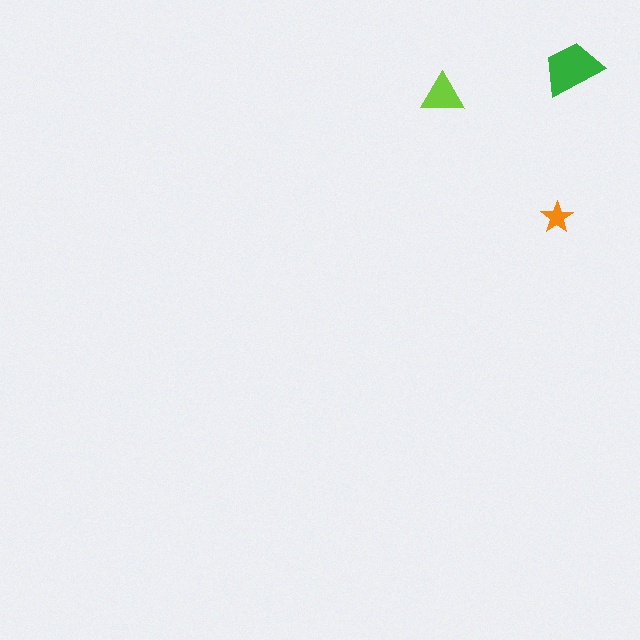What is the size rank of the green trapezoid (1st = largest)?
1st.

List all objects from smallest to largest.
The orange star, the lime triangle, the green trapezoid.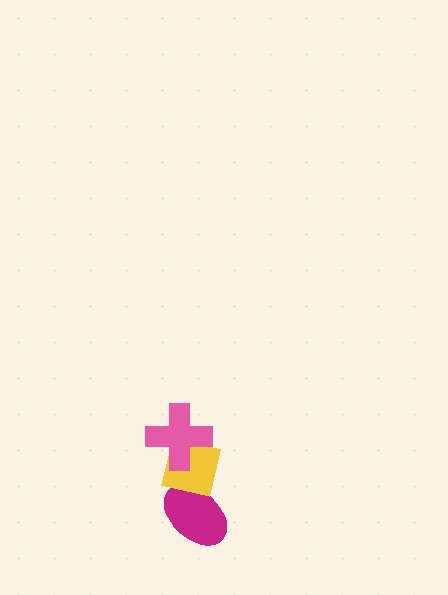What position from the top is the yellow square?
The yellow square is 2nd from the top.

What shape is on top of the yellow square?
The pink cross is on top of the yellow square.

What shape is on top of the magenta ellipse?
The yellow square is on top of the magenta ellipse.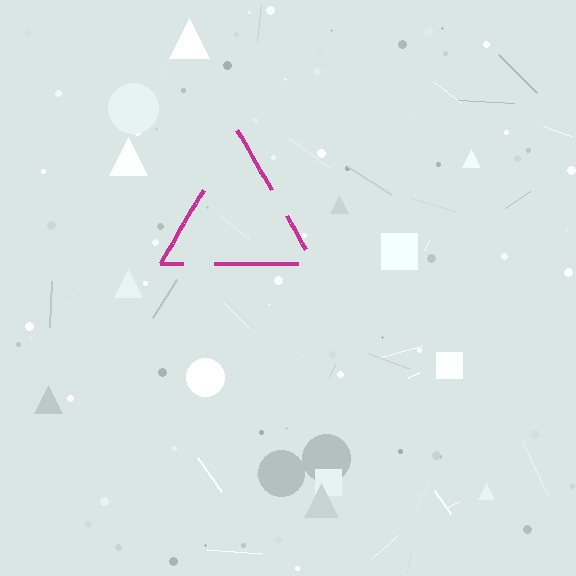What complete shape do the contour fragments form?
The contour fragments form a triangle.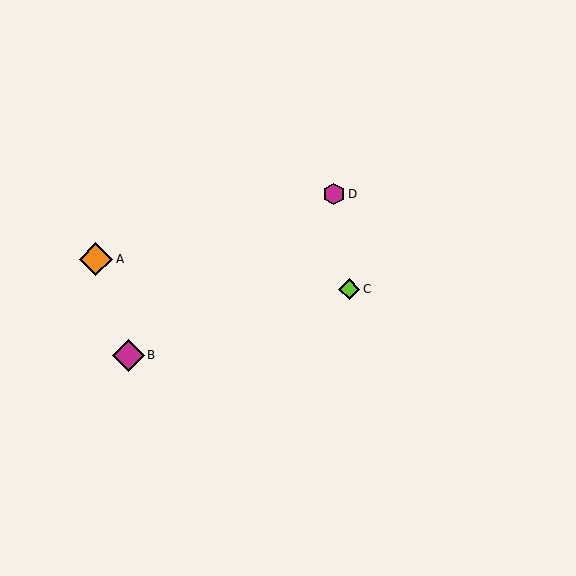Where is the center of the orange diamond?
The center of the orange diamond is at (96, 259).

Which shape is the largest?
The orange diamond (labeled A) is the largest.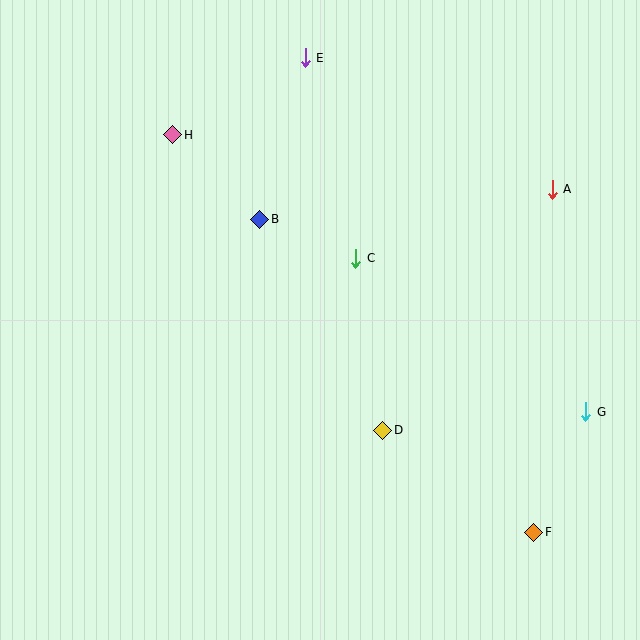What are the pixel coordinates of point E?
Point E is at (305, 58).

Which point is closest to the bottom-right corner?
Point F is closest to the bottom-right corner.